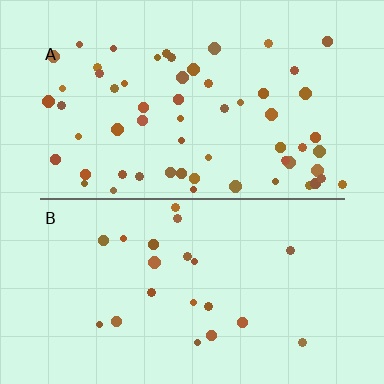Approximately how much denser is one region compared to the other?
Approximately 2.9× — region A over region B.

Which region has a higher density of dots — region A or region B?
A (the top).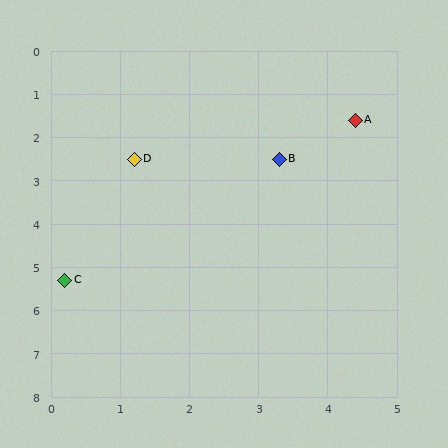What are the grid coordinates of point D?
Point D is at approximately (1.2, 2.5).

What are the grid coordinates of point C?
Point C is at approximately (0.2, 5.3).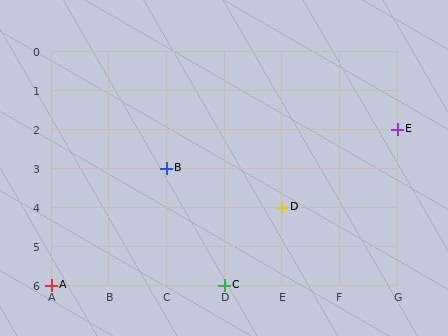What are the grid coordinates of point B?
Point B is at grid coordinates (C, 3).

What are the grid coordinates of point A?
Point A is at grid coordinates (A, 6).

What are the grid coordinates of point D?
Point D is at grid coordinates (E, 4).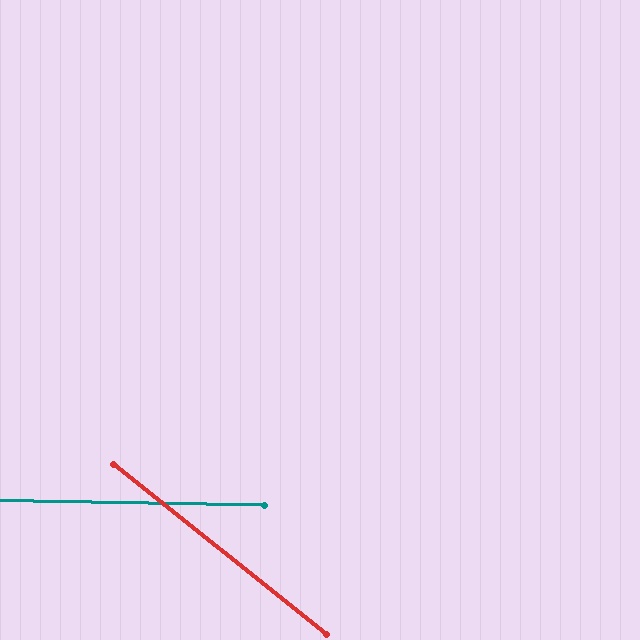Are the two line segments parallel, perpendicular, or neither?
Neither parallel nor perpendicular — they differ by about 38°.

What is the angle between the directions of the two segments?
Approximately 38 degrees.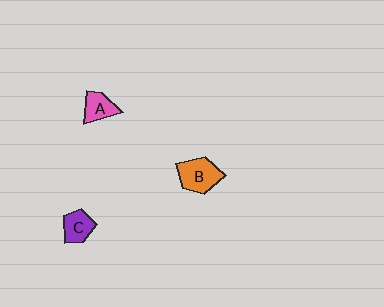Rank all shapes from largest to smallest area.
From largest to smallest: B (orange), C (purple), A (pink).